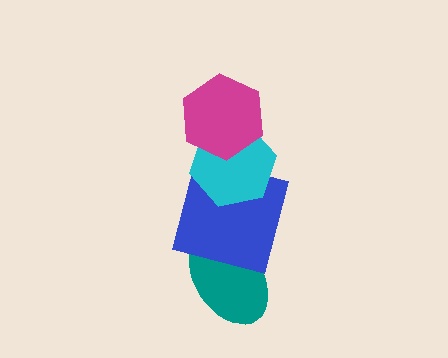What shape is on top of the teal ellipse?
The blue square is on top of the teal ellipse.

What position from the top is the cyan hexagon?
The cyan hexagon is 2nd from the top.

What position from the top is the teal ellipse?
The teal ellipse is 4th from the top.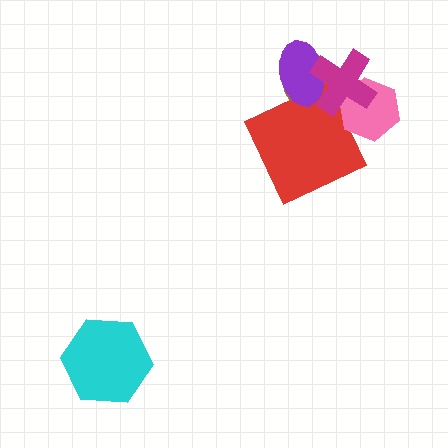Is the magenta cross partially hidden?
No, no other shape covers it.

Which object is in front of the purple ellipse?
The magenta cross is in front of the purple ellipse.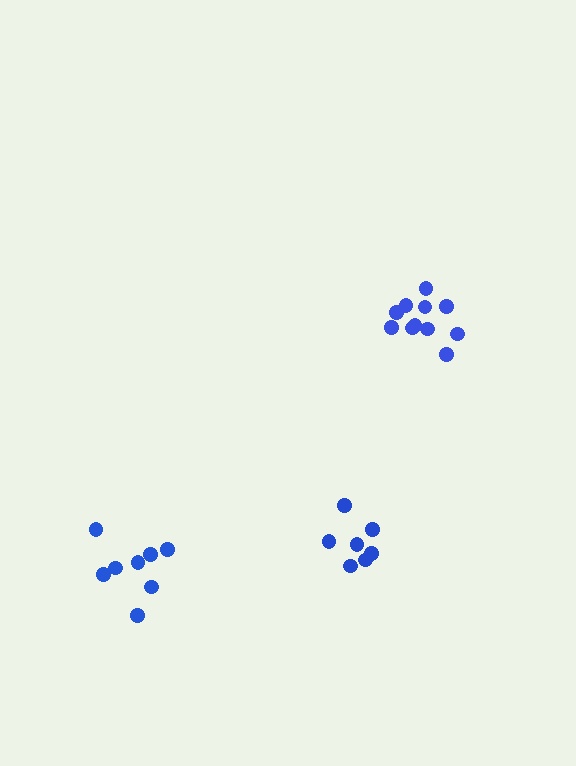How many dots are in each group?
Group 1: 8 dots, Group 2: 11 dots, Group 3: 7 dots (26 total).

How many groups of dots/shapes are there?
There are 3 groups.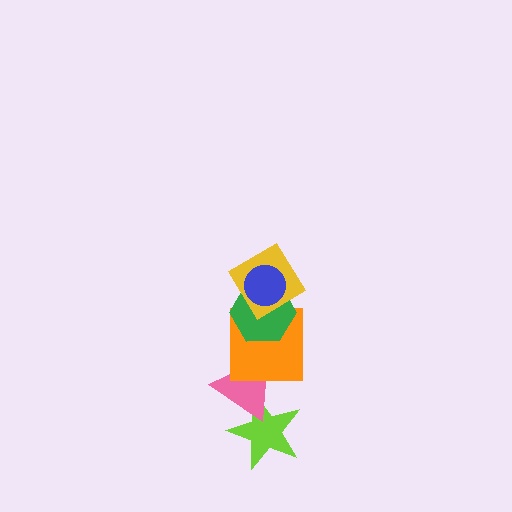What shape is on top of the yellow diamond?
The blue circle is on top of the yellow diamond.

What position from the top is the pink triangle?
The pink triangle is 5th from the top.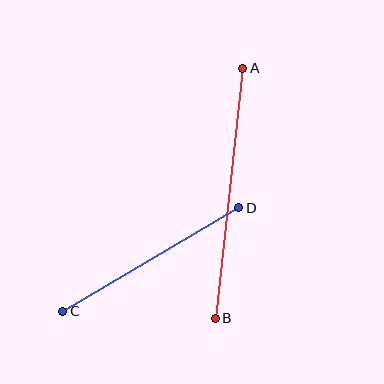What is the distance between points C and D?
The distance is approximately 204 pixels.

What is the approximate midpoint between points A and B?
The midpoint is at approximately (229, 193) pixels.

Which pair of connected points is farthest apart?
Points A and B are farthest apart.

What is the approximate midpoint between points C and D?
The midpoint is at approximately (151, 259) pixels.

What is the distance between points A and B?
The distance is approximately 251 pixels.